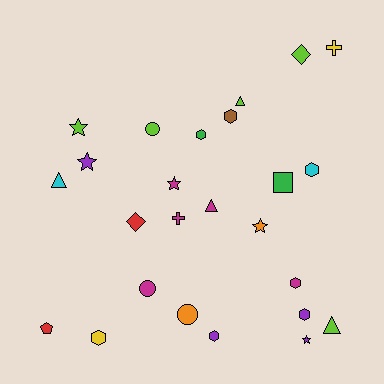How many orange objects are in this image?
There are 2 orange objects.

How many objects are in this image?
There are 25 objects.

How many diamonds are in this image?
There are 2 diamonds.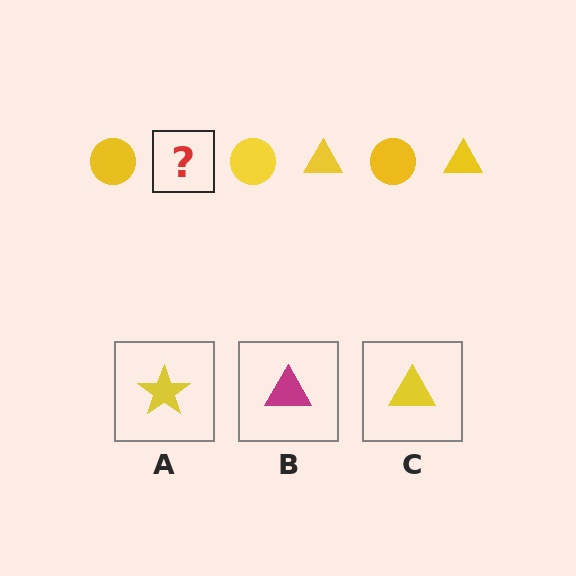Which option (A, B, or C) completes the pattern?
C.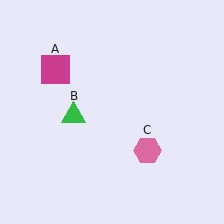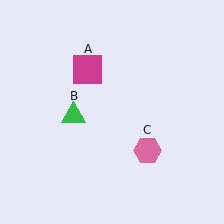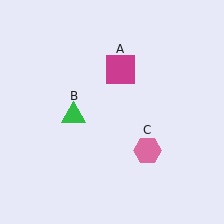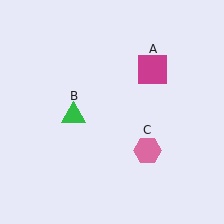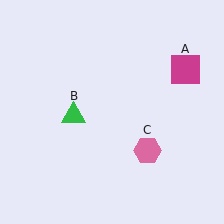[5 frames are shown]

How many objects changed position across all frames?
1 object changed position: magenta square (object A).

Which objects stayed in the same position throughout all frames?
Green triangle (object B) and pink hexagon (object C) remained stationary.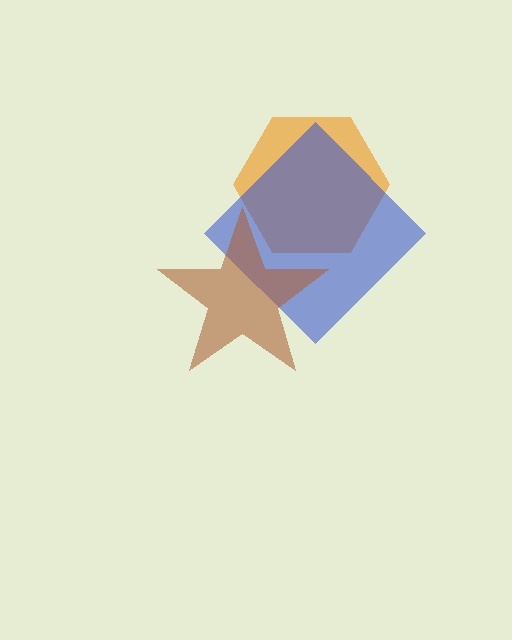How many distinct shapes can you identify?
There are 3 distinct shapes: an orange hexagon, a blue diamond, a brown star.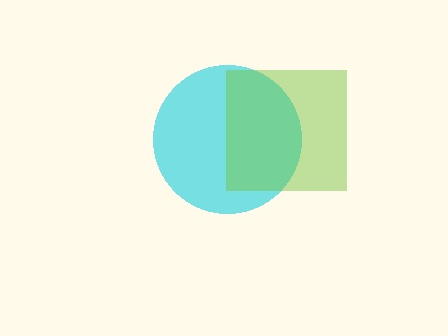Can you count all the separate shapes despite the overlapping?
Yes, there are 2 separate shapes.